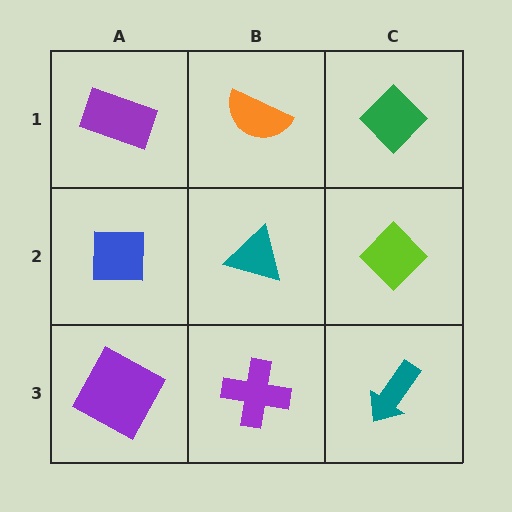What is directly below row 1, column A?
A blue square.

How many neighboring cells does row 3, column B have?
3.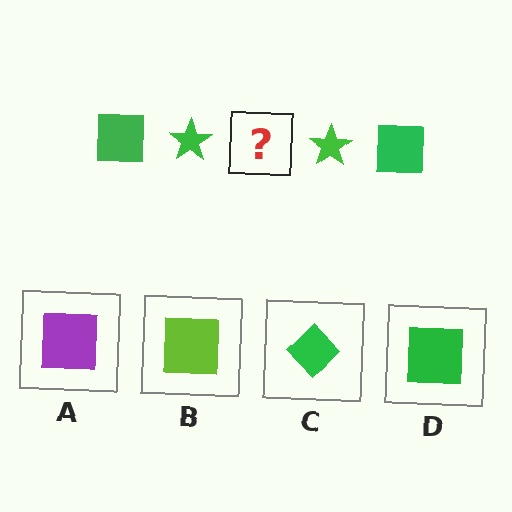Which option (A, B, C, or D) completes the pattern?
D.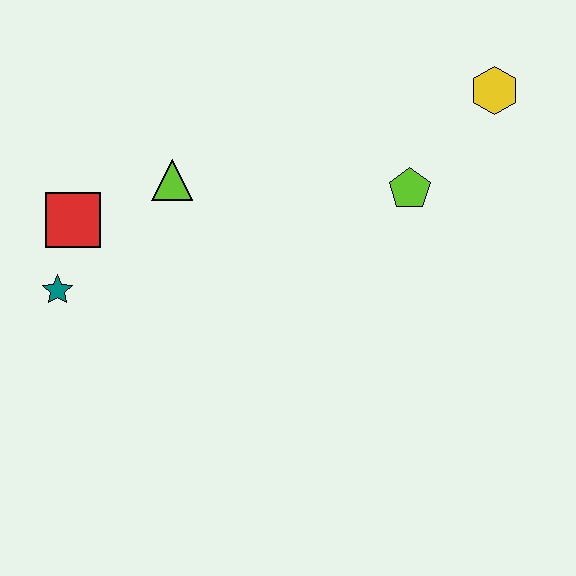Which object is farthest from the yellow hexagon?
The teal star is farthest from the yellow hexagon.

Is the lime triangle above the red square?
Yes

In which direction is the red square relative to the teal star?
The red square is above the teal star.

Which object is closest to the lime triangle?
The red square is closest to the lime triangle.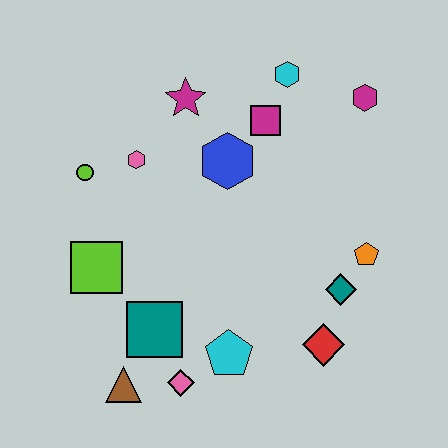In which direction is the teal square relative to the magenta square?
The teal square is below the magenta square.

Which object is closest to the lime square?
The teal square is closest to the lime square.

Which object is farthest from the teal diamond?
The lime circle is farthest from the teal diamond.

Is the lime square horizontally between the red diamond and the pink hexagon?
No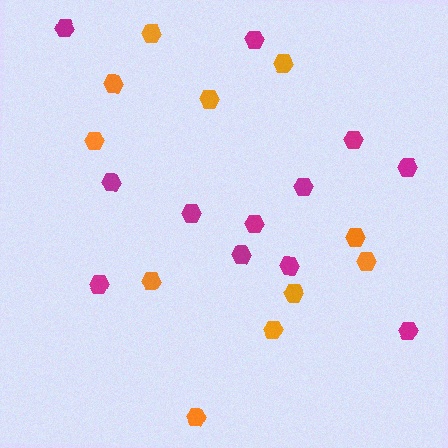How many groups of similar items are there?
There are 2 groups: one group of magenta hexagons (12) and one group of orange hexagons (11).